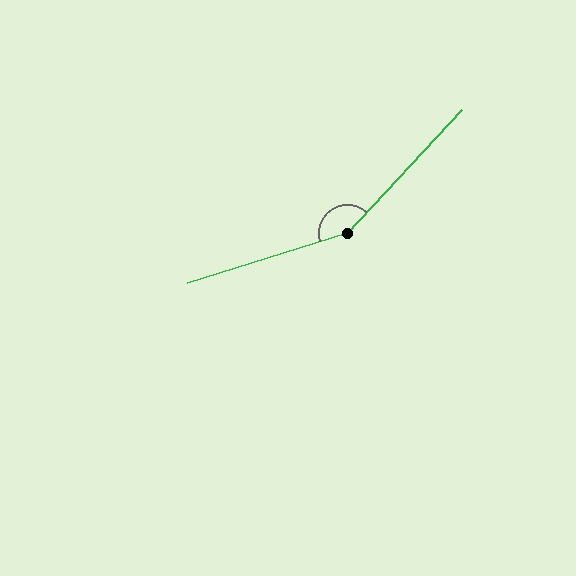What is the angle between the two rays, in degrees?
Approximately 150 degrees.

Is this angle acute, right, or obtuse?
It is obtuse.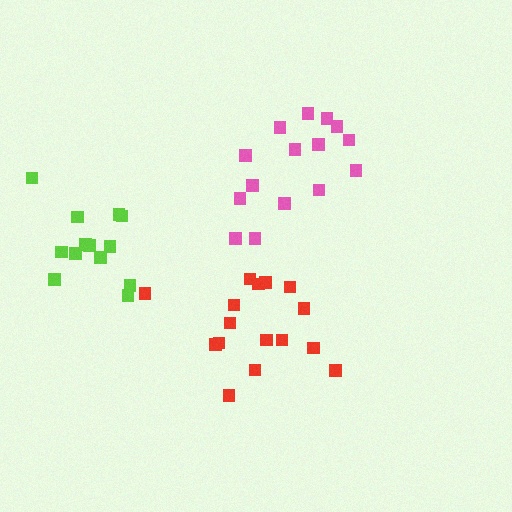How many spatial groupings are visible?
There are 3 spatial groupings.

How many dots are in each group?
Group 1: 16 dots, Group 2: 13 dots, Group 3: 15 dots (44 total).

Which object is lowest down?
The red cluster is bottommost.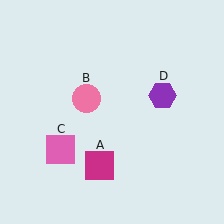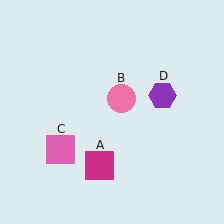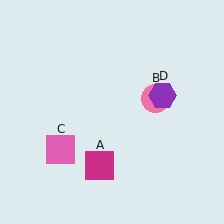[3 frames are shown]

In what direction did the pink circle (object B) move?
The pink circle (object B) moved right.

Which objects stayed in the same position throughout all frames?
Magenta square (object A) and pink square (object C) and purple hexagon (object D) remained stationary.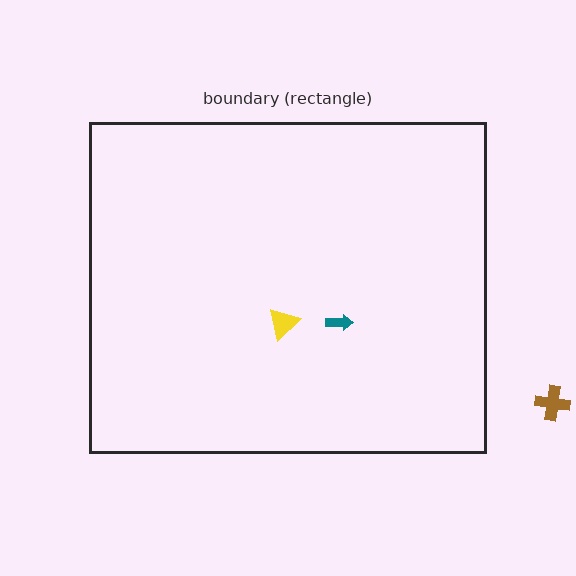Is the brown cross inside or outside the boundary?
Outside.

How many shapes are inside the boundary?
2 inside, 1 outside.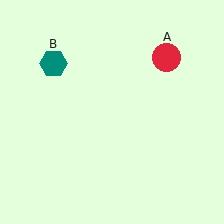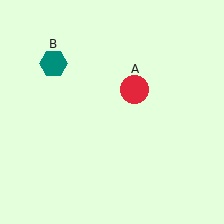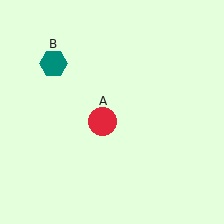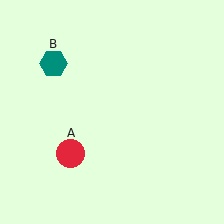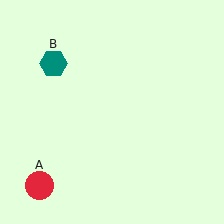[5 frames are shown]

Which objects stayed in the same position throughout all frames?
Teal hexagon (object B) remained stationary.